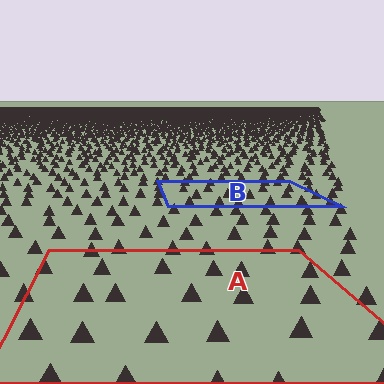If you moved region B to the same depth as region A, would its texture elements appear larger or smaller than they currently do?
They would appear larger. At a closer depth, the same texture elements are projected at a bigger on-screen size.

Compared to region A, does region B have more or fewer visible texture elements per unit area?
Region B has more texture elements per unit area — they are packed more densely because it is farther away.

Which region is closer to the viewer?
Region A is closer. The texture elements there are larger and more spread out.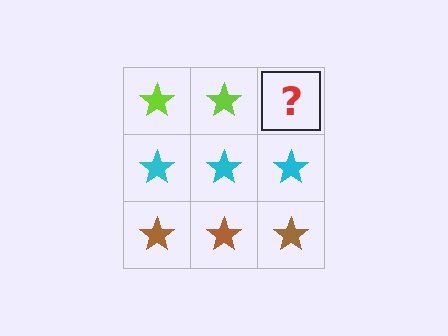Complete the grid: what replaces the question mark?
The question mark should be replaced with a lime star.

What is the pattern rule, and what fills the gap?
The rule is that each row has a consistent color. The gap should be filled with a lime star.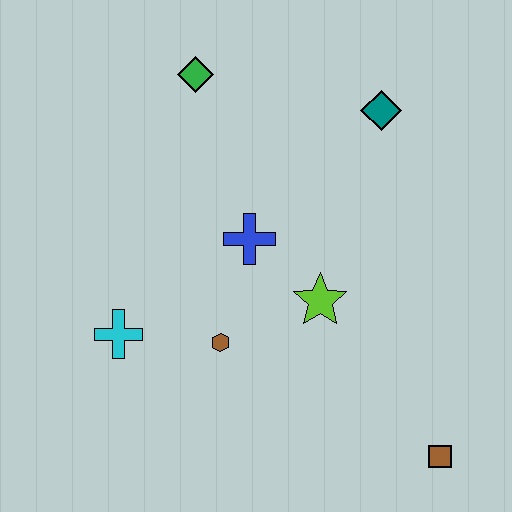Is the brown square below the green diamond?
Yes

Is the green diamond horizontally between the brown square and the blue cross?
No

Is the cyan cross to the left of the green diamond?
Yes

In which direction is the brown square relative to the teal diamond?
The brown square is below the teal diamond.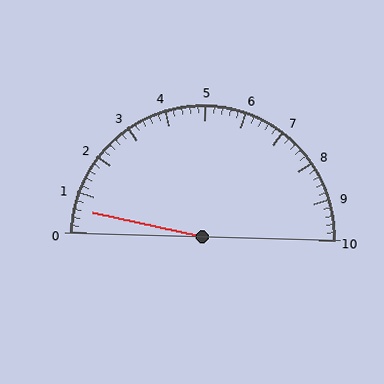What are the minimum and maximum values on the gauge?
The gauge ranges from 0 to 10.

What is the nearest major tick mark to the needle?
The nearest major tick mark is 1.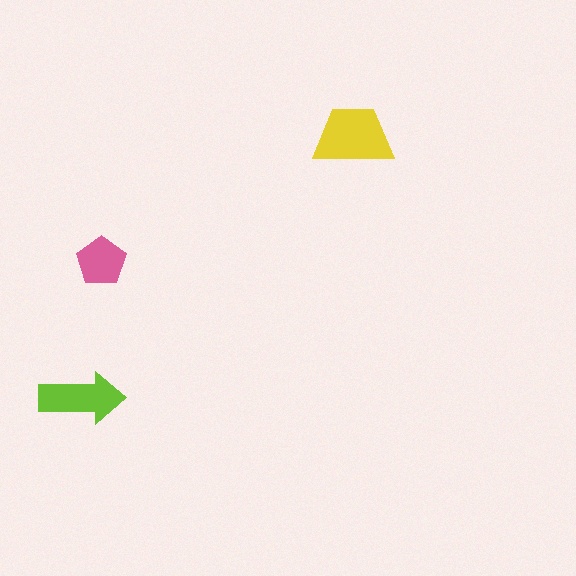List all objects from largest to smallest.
The yellow trapezoid, the lime arrow, the pink pentagon.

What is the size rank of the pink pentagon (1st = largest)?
3rd.